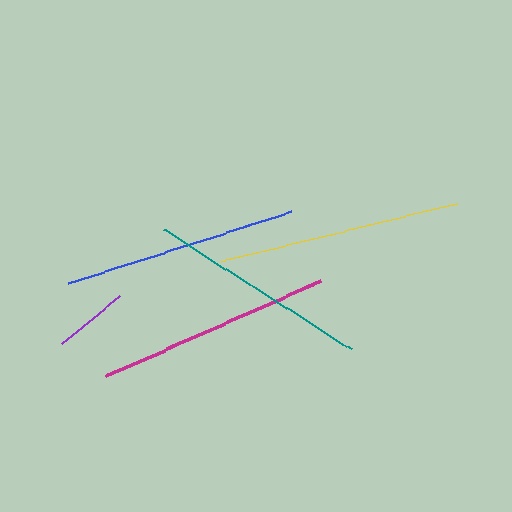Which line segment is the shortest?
The purple line is the shortest at approximately 75 pixels.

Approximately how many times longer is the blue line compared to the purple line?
The blue line is approximately 3.1 times the length of the purple line.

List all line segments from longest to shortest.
From longest to shortest: yellow, magenta, blue, teal, purple.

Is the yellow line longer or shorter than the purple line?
The yellow line is longer than the purple line.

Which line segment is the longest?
The yellow line is the longest at approximately 243 pixels.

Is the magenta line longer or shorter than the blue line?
The magenta line is longer than the blue line.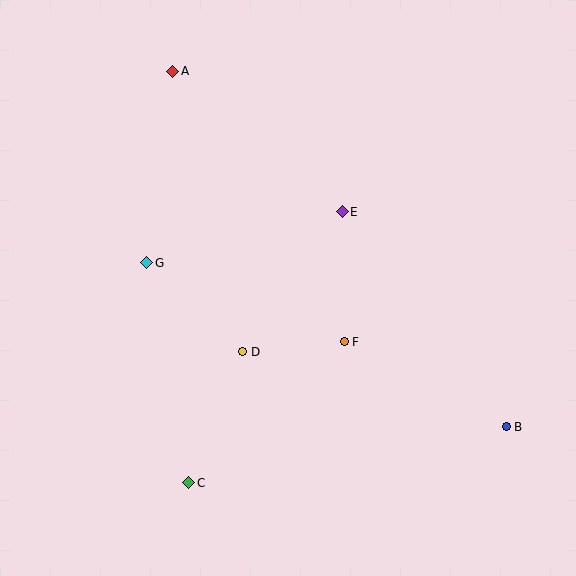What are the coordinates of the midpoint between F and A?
The midpoint between F and A is at (259, 206).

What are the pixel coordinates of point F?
Point F is at (344, 342).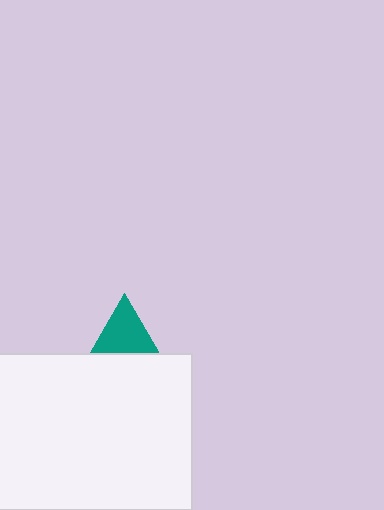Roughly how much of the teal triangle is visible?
A small part of it is visible (roughly 35%).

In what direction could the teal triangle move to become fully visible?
The teal triangle could move up. That would shift it out from behind the white rectangle entirely.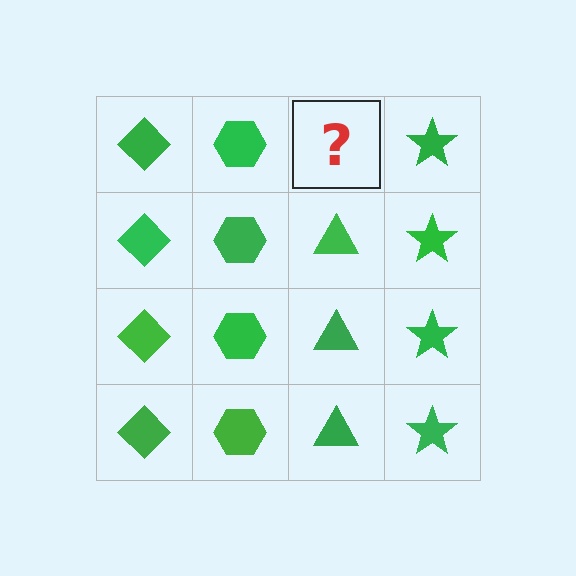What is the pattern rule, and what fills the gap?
The rule is that each column has a consistent shape. The gap should be filled with a green triangle.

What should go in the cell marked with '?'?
The missing cell should contain a green triangle.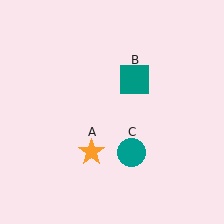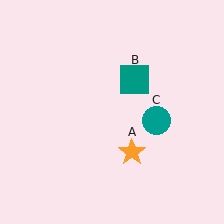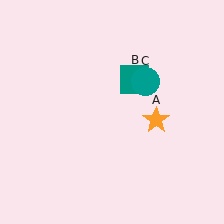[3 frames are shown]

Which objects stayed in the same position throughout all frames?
Teal square (object B) remained stationary.